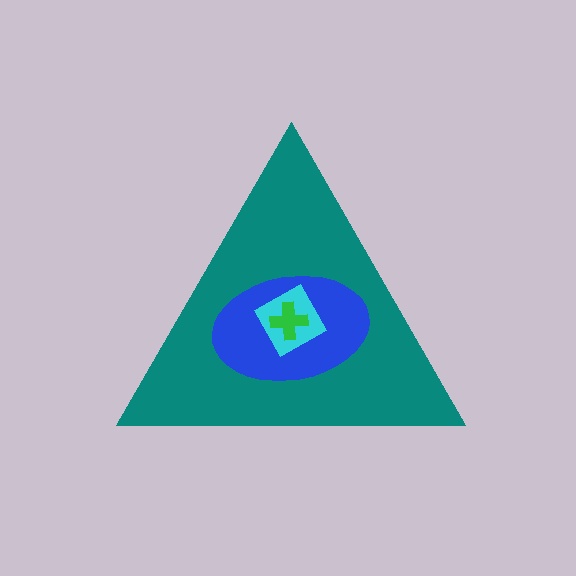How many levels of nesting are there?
4.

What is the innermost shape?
The green cross.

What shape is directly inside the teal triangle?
The blue ellipse.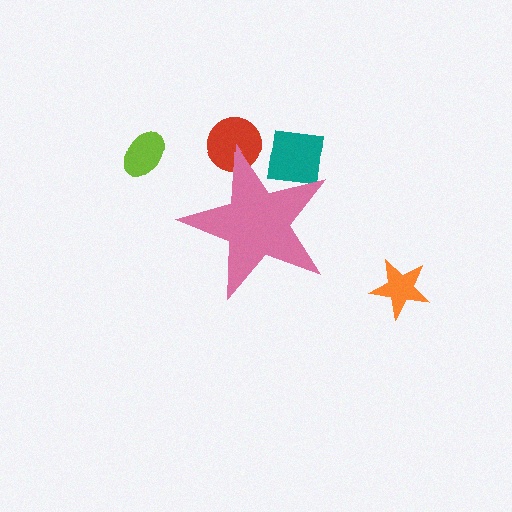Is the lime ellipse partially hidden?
No, the lime ellipse is fully visible.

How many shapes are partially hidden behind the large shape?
2 shapes are partially hidden.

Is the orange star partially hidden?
No, the orange star is fully visible.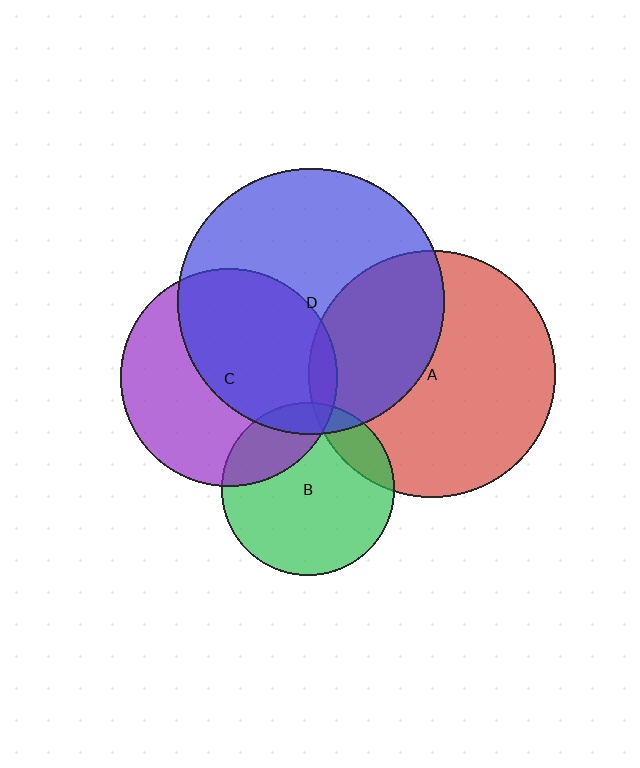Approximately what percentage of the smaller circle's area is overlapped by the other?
Approximately 35%.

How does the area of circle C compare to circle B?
Approximately 1.6 times.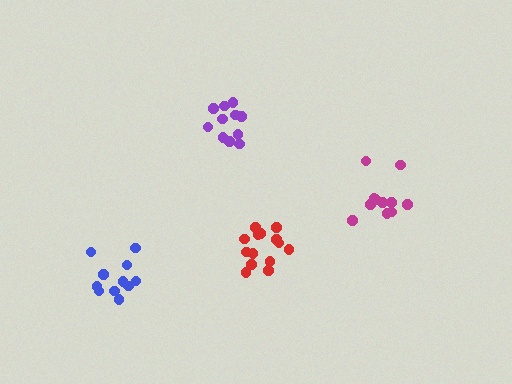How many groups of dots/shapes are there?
There are 4 groups.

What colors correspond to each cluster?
The clusters are colored: magenta, red, blue, purple.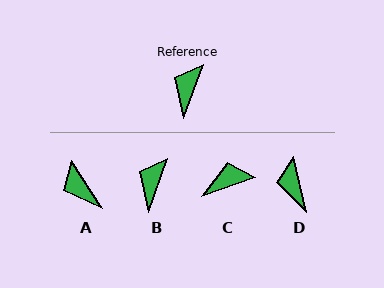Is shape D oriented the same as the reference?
No, it is off by about 33 degrees.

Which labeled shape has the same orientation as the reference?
B.